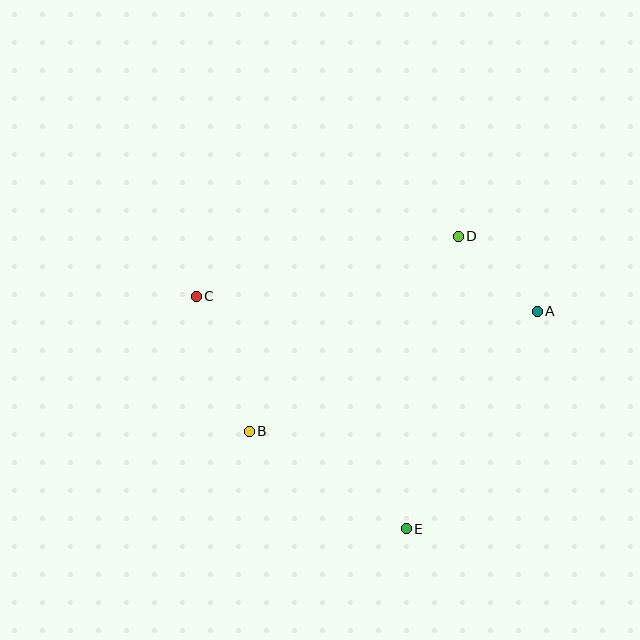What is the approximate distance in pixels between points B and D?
The distance between B and D is approximately 286 pixels.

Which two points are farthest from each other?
Points A and C are farthest from each other.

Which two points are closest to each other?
Points A and D are closest to each other.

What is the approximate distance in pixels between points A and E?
The distance between A and E is approximately 254 pixels.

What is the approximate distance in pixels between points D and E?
The distance between D and E is approximately 297 pixels.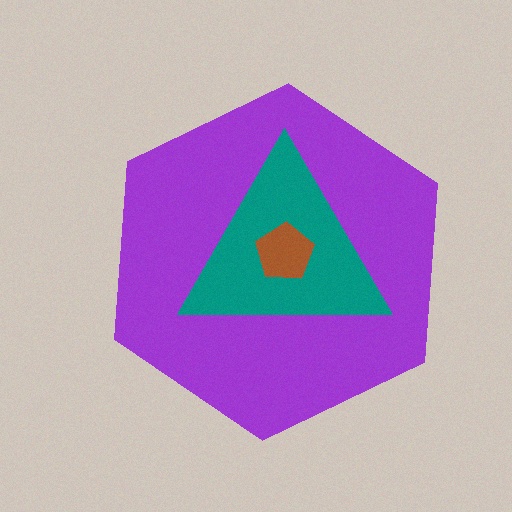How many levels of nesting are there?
3.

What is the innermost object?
The brown pentagon.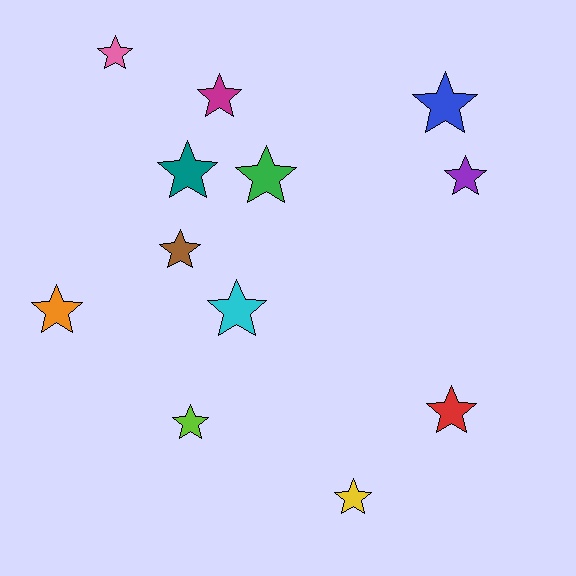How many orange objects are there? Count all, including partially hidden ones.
There is 1 orange object.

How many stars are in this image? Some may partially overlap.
There are 12 stars.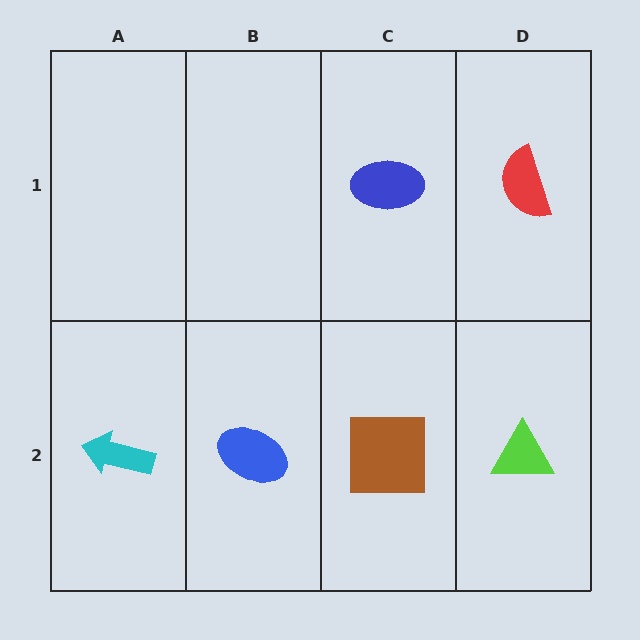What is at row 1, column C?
A blue ellipse.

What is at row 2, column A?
A cyan arrow.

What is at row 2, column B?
A blue ellipse.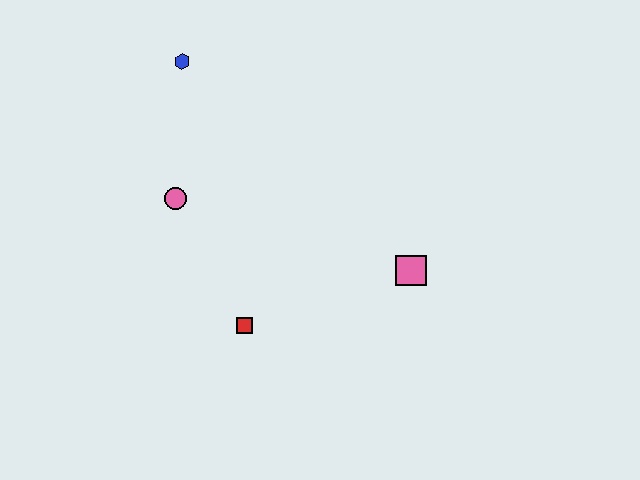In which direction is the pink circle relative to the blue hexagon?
The pink circle is below the blue hexagon.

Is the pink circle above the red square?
Yes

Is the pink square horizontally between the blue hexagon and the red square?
No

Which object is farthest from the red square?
The blue hexagon is farthest from the red square.